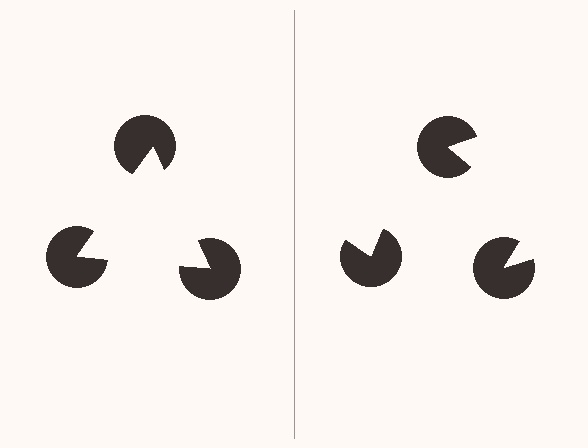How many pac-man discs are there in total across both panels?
6 — 3 on each side.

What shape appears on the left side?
An illusory triangle.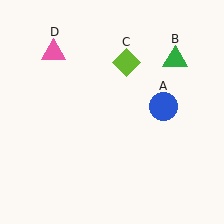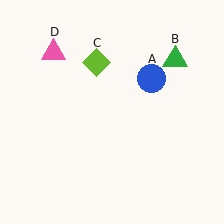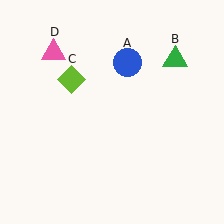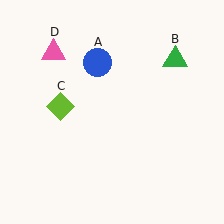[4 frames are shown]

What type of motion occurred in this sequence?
The blue circle (object A), lime diamond (object C) rotated counterclockwise around the center of the scene.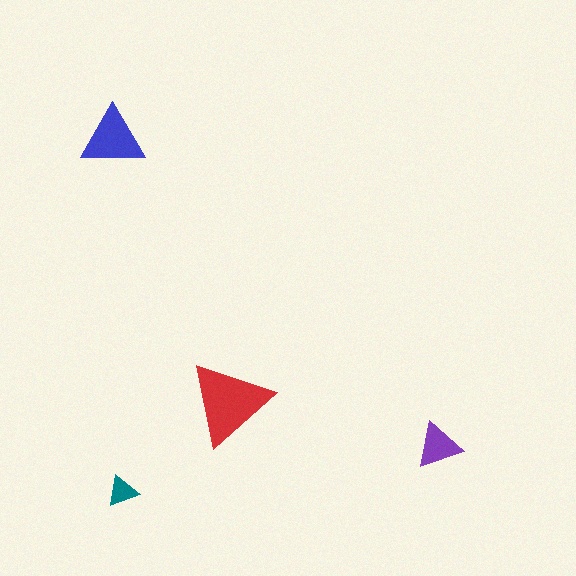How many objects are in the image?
There are 4 objects in the image.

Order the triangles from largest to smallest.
the red one, the blue one, the purple one, the teal one.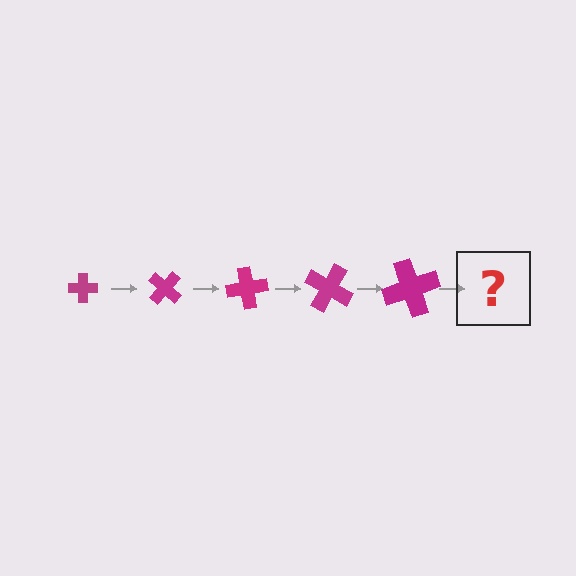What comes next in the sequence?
The next element should be a cross, larger than the previous one and rotated 200 degrees from the start.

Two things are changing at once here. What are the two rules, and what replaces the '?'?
The two rules are that the cross grows larger each step and it rotates 40 degrees each step. The '?' should be a cross, larger than the previous one and rotated 200 degrees from the start.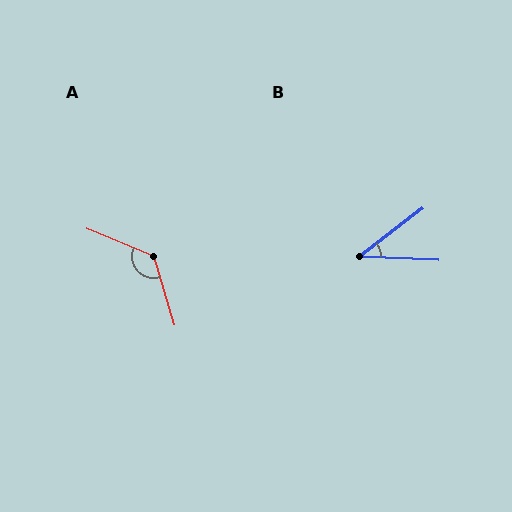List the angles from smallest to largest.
B (40°), A (129°).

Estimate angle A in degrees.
Approximately 129 degrees.